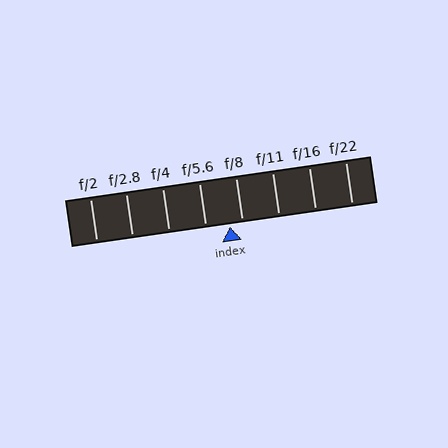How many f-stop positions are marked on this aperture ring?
There are 8 f-stop positions marked.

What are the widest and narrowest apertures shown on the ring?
The widest aperture shown is f/2 and the narrowest is f/22.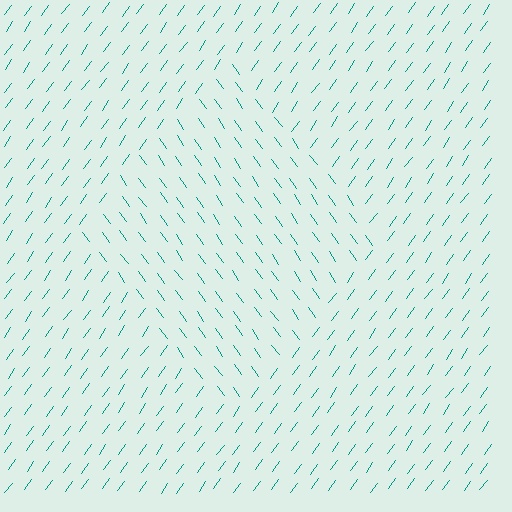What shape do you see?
I see a diamond.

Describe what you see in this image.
The image is filled with small teal line segments. A diamond region in the image has lines oriented differently from the surrounding lines, creating a visible texture boundary.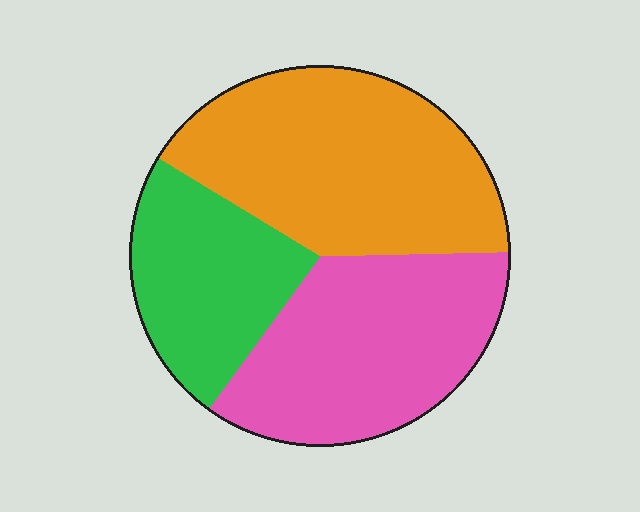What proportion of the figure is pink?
Pink covers 35% of the figure.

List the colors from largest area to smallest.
From largest to smallest: orange, pink, green.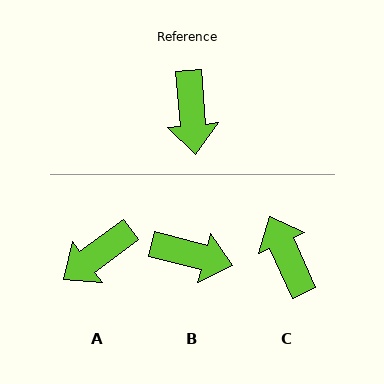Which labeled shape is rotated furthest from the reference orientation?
C, about 161 degrees away.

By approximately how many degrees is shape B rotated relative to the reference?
Approximately 71 degrees counter-clockwise.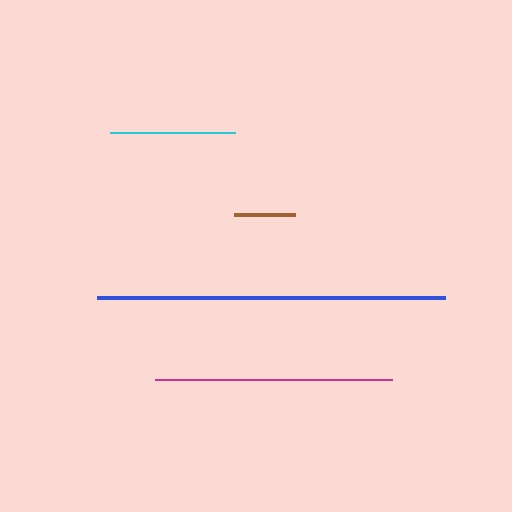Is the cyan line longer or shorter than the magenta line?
The magenta line is longer than the cyan line.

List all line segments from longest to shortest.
From longest to shortest: blue, magenta, cyan, brown.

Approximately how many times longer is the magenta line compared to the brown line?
The magenta line is approximately 3.9 times the length of the brown line.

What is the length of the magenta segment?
The magenta segment is approximately 236 pixels long.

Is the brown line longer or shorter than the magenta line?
The magenta line is longer than the brown line.